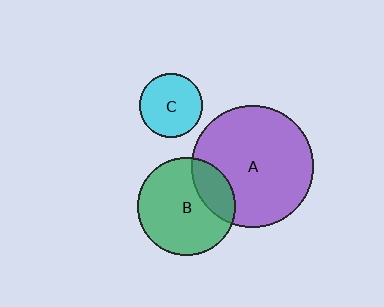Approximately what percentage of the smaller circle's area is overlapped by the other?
Approximately 25%.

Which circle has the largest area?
Circle A (purple).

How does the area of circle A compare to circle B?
Approximately 1.6 times.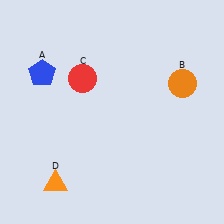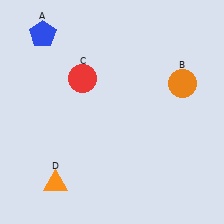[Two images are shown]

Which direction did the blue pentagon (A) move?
The blue pentagon (A) moved up.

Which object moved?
The blue pentagon (A) moved up.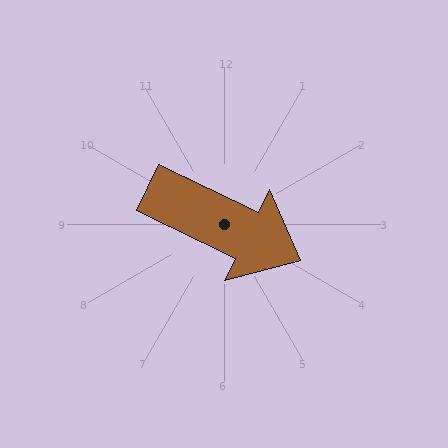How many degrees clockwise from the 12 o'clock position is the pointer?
Approximately 116 degrees.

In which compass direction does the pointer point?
Southeast.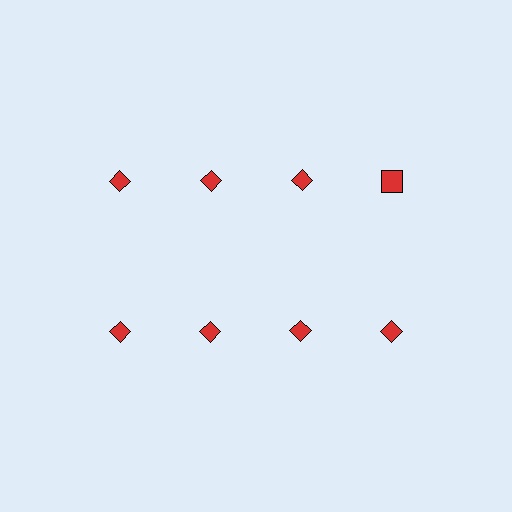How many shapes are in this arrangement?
There are 8 shapes arranged in a grid pattern.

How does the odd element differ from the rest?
It has a different shape: square instead of diamond.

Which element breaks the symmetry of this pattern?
The red square in the top row, second from right column breaks the symmetry. All other shapes are red diamonds.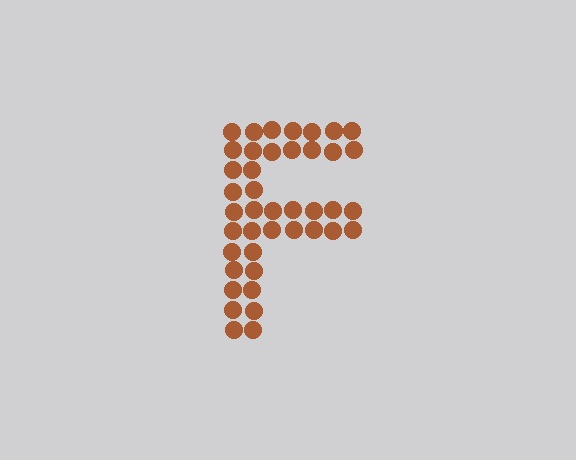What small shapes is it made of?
It is made of small circles.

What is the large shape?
The large shape is the letter F.